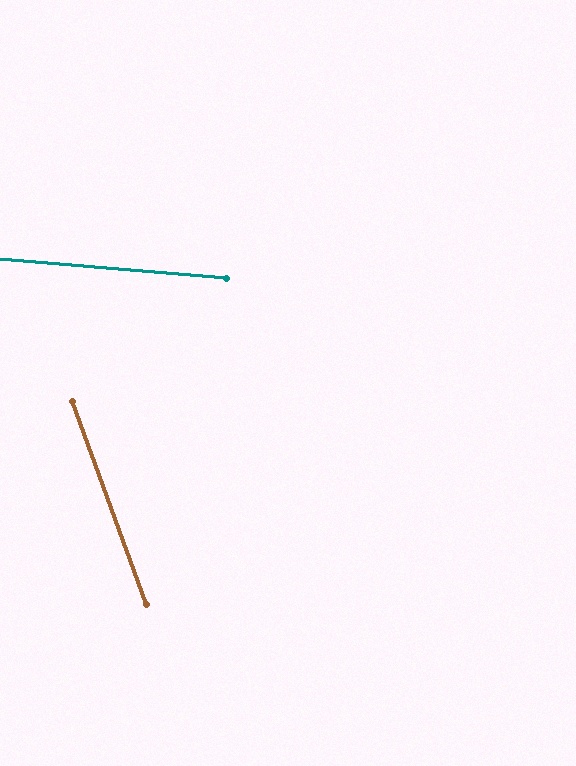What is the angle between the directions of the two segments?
Approximately 65 degrees.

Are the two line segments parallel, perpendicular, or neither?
Neither parallel nor perpendicular — they differ by about 65°.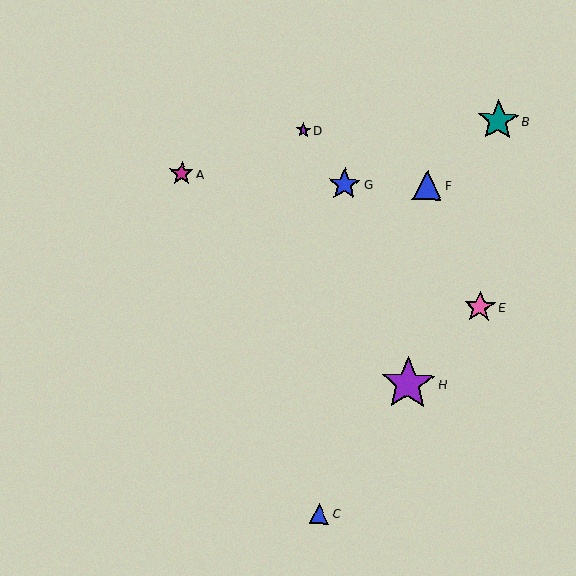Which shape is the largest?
The purple star (labeled H) is the largest.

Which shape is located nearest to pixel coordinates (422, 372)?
The purple star (labeled H) at (408, 384) is nearest to that location.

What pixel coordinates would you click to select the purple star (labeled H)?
Click at (408, 384) to select the purple star H.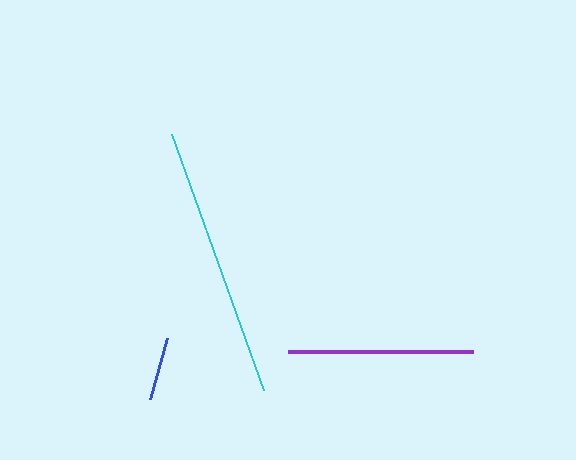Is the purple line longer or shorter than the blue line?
The purple line is longer than the blue line.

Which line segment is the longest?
The cyan line is the longest at approximately 272 pixels.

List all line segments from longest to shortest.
From longest to shortest: cyan, purple, blue.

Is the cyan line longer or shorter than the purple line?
The cyan line is longer than the purple line.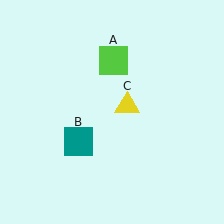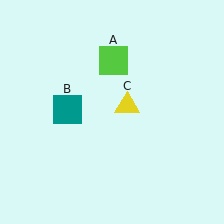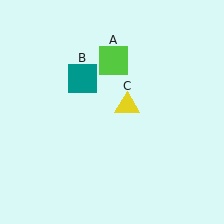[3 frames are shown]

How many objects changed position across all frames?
1 object changed position: teal square (object B).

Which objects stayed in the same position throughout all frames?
Lime square (object A) and yellow triangle (object C) remained stationary.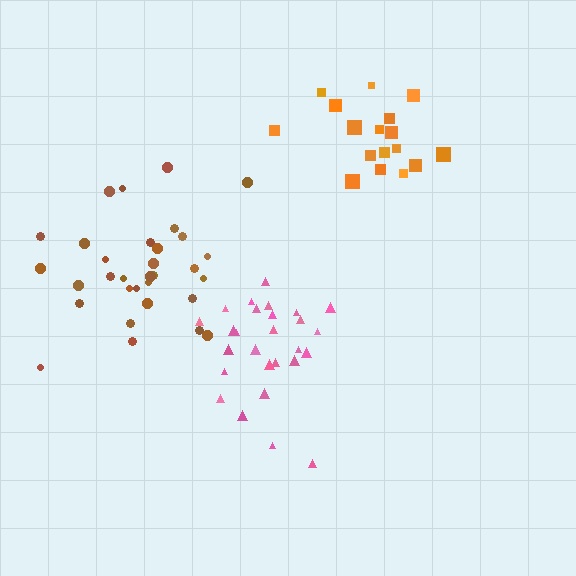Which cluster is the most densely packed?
Pink.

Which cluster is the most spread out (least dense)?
Orange.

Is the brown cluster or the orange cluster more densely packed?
Brown.